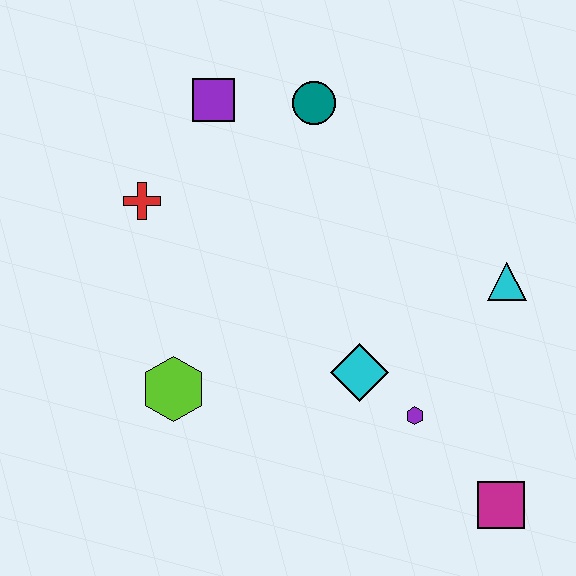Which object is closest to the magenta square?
The purple hexagon is closest to the magenta square.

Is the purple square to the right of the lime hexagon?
Yes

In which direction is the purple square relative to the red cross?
The purple square is above the red cross.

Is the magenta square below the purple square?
Yes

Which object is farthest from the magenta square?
The purple square is farthest from the magenta square.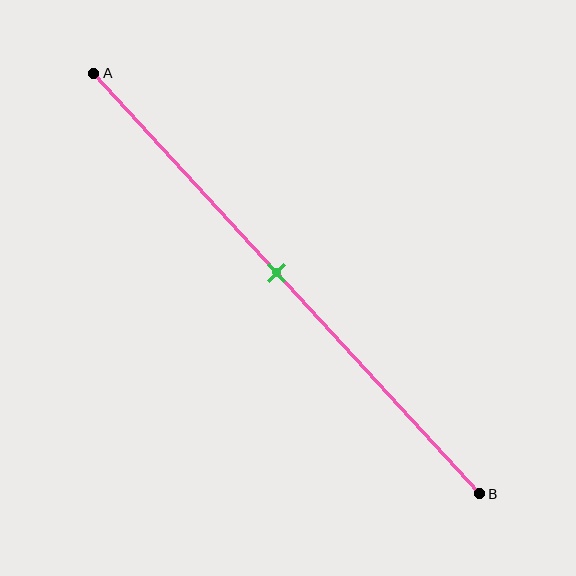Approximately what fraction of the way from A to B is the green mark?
The green mark is approximately 45% of the way from A to B.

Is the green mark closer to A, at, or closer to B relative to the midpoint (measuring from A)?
The green mark is approximately at the midpoint of segment AB.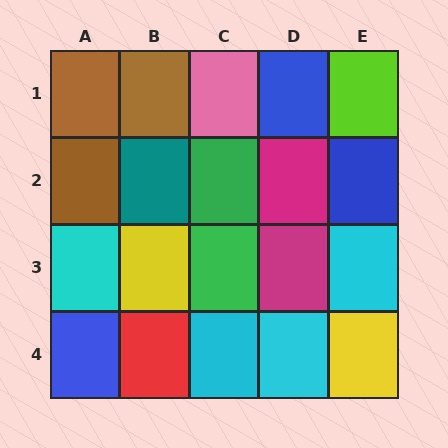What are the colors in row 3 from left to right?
Cyan, yellow, green, magenta, cyan.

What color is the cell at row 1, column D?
Blue.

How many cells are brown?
3 cells are brown.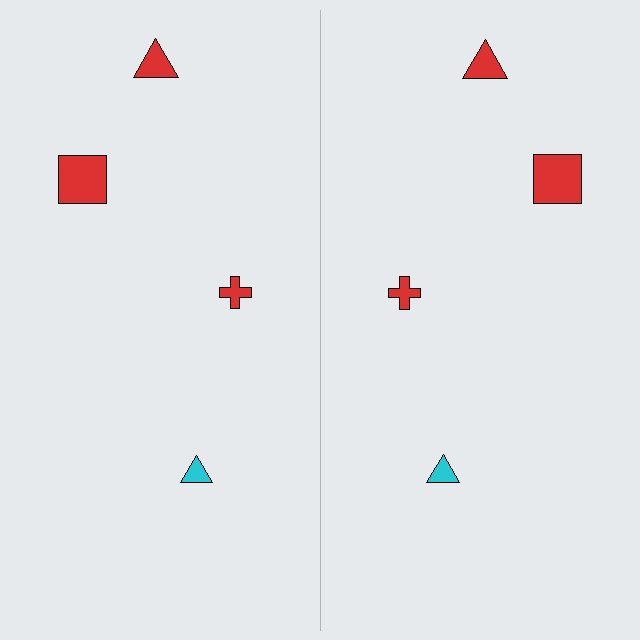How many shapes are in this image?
There are 8 shapes in this image.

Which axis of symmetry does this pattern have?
The pattern has a vertical axis of symmetry running through the center of the image.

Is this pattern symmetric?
Yes, this pattern has bilateral (reflection) symmetry.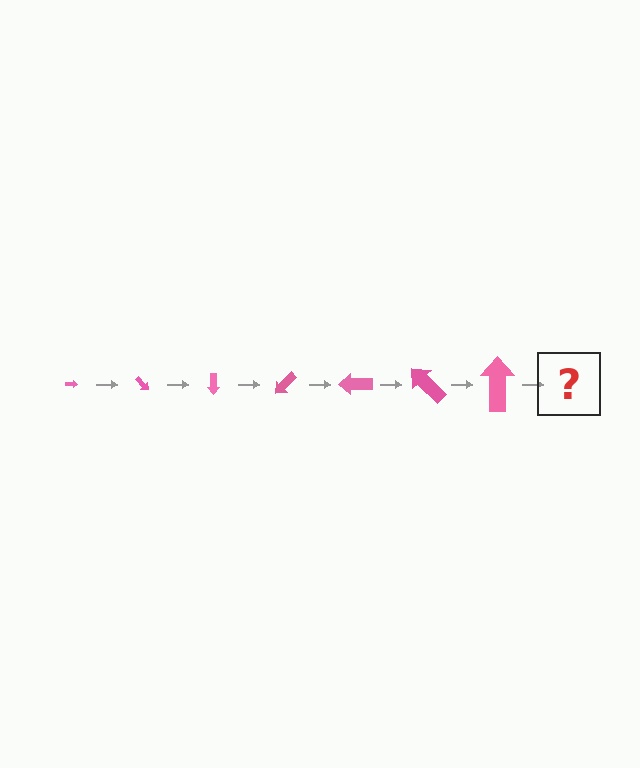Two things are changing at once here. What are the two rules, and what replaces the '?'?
The two rules are that the arrow grows larger each step and it rotates 45 degrees each step. The '?' should be an arrow, larger than the previous one and rotated 315 degrees from the start.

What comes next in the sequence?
The next element should be an arrow, larger than the previous one and rotated 315 degrees from the start.